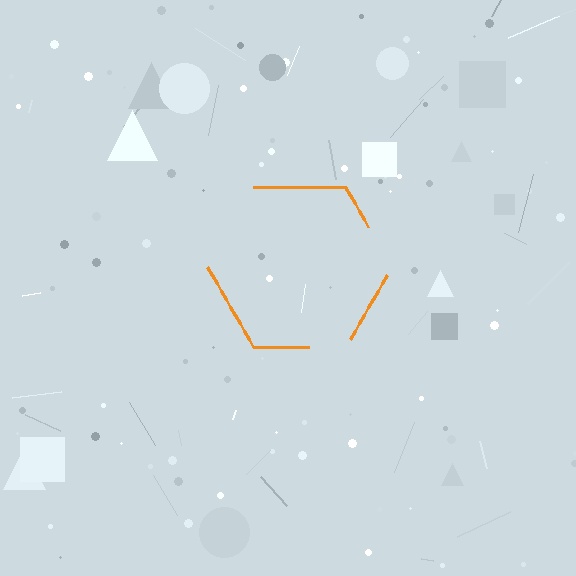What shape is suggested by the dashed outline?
The dashed outline suggests a hexagon.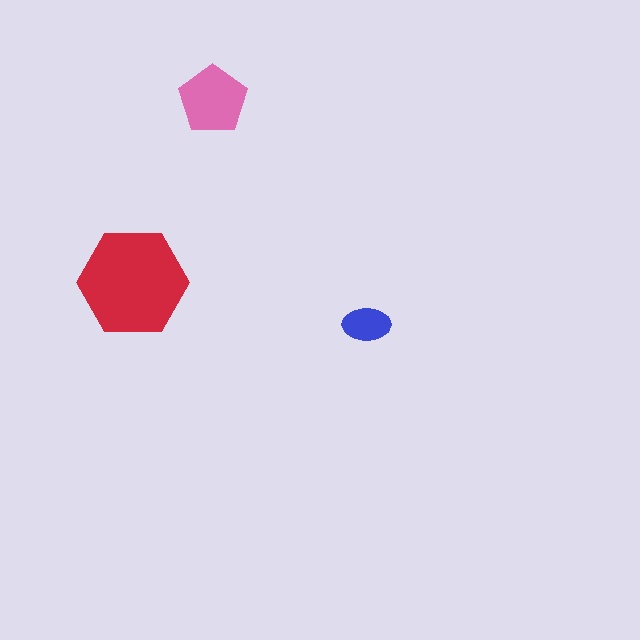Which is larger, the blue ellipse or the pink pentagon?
The pink pentagon.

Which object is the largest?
The red hexagon.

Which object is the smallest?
The blue ellipse.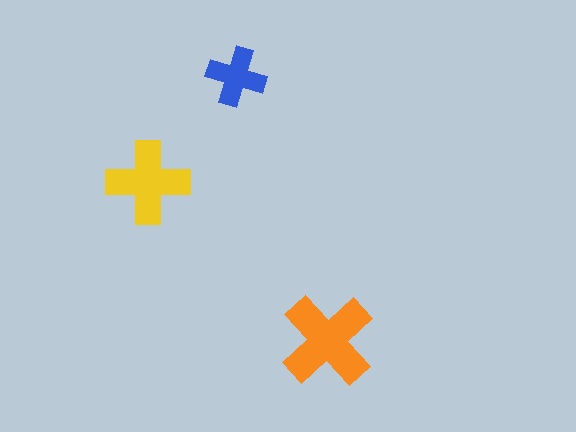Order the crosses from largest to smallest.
the orange one, the yellow one, the blue one.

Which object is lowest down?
The orange cross is bottommost.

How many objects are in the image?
There are 3 objects in the image.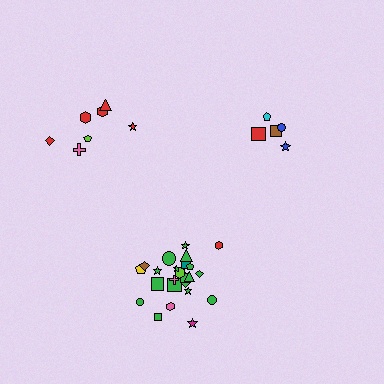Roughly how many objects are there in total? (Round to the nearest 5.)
Roughly 35 objects in total.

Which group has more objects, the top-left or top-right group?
The top-left group.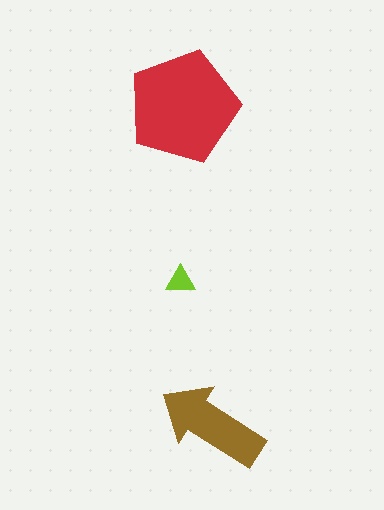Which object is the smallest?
The lime triangle.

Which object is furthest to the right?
The brown arrow is rightmost.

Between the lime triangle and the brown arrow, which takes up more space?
The brown arrow.